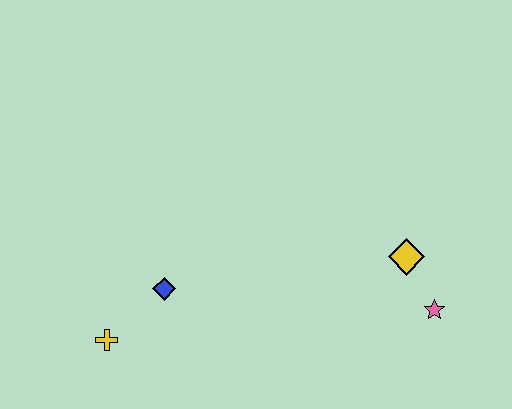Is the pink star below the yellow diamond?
Yes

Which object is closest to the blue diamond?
The yellow cross is closest to the blue diamond.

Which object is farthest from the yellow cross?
The pink star is farthest from the yellow cross.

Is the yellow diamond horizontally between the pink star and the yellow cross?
Yes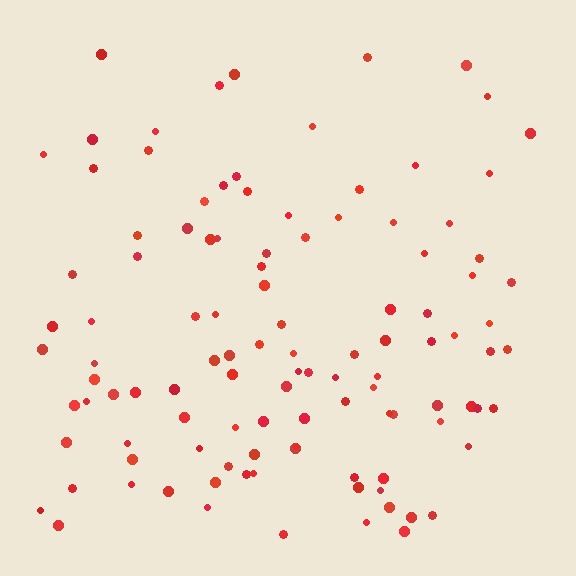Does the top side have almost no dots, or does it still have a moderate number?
Still a moderate number, just noticeably fewer than the bottom.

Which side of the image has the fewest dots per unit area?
The top.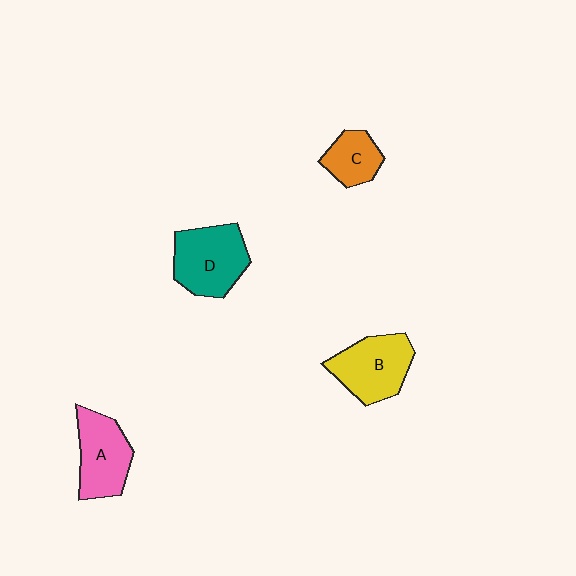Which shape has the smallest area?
Shape C (orange).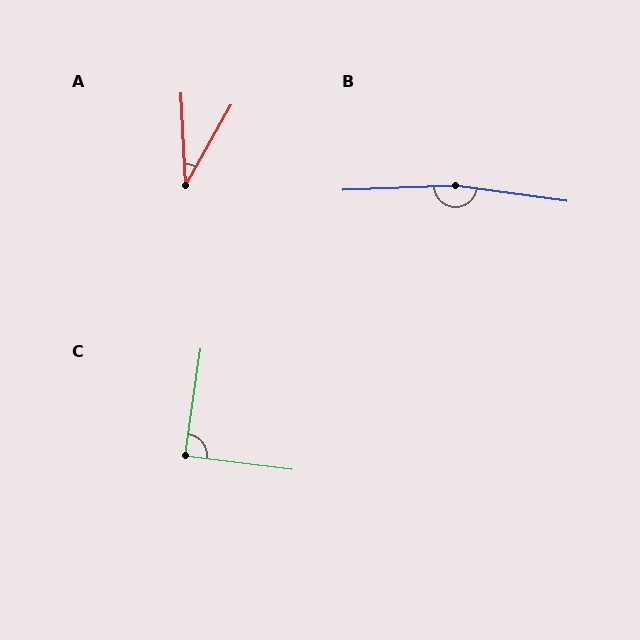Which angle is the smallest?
A, at approximately 32 degrees.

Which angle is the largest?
B, at approximately 170 degrees.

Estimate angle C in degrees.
Approximately 89 degrees.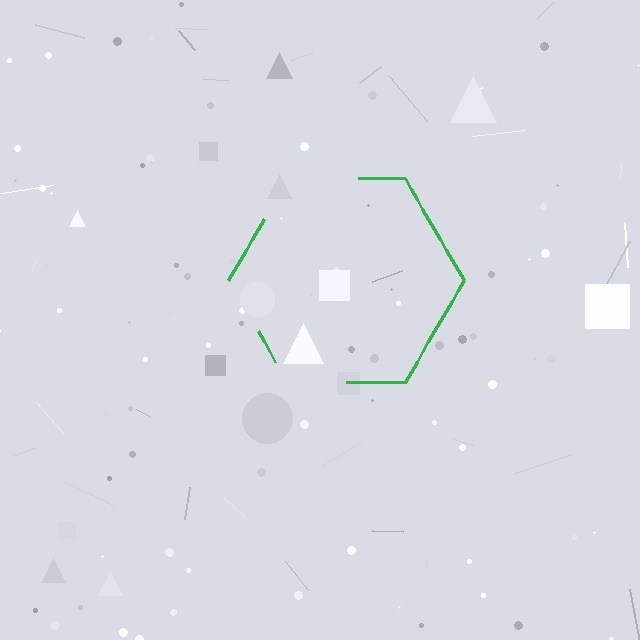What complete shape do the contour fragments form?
The contour fragments form a hexagon.